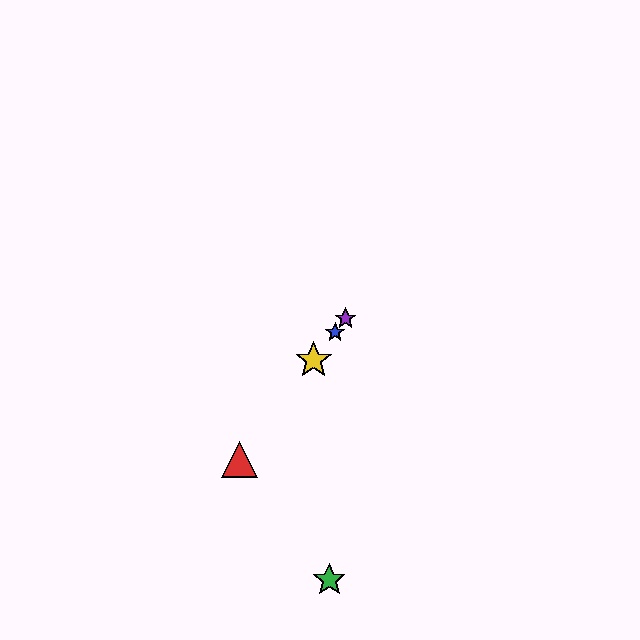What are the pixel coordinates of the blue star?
The blue star is at (335, 332).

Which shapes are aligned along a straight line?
The red triangle, the blue star, the yellow star, the purple star are aligned along a straight line.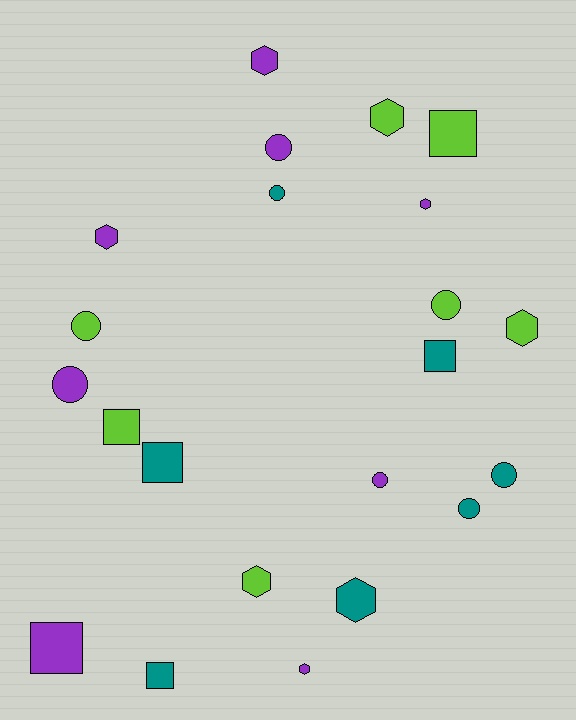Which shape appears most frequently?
Circle, with 8 objects.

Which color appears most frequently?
Purple, with 8 objects.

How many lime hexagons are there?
There are 3 lime hexagons.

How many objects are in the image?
There are 22 objects.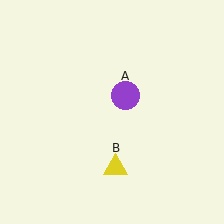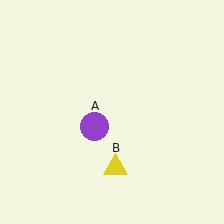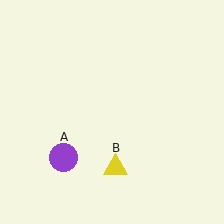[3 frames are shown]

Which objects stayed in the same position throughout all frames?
Yellow triangle (object B) remained stationary.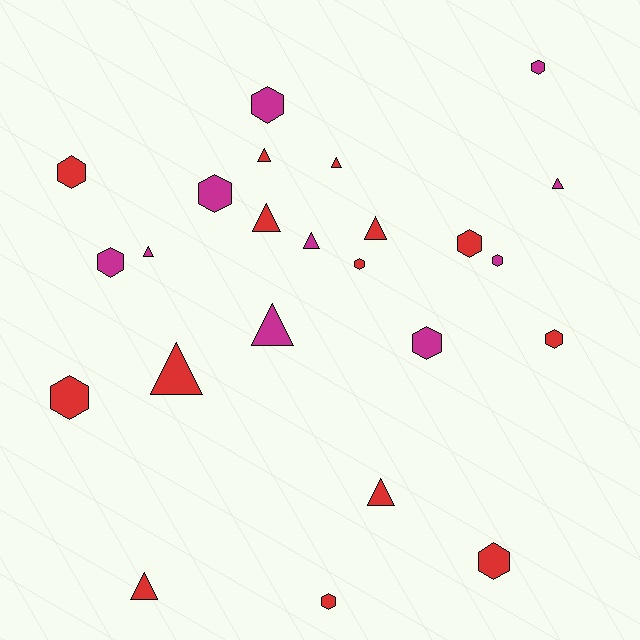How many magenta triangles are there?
There are 4 magenta triangles.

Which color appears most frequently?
Red, with 14 objects.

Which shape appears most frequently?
Hexagon, with 13 objects.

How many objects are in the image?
There are 24 objects.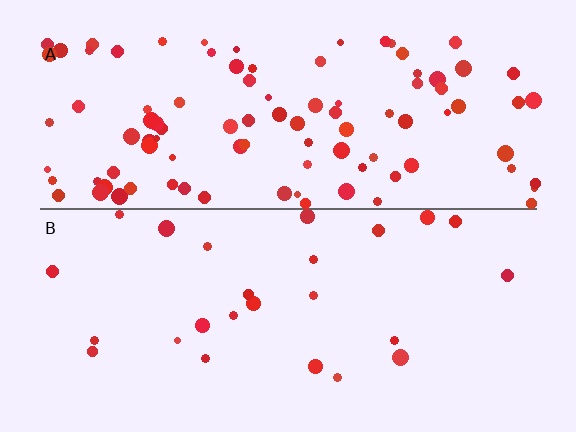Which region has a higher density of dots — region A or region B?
A (the top).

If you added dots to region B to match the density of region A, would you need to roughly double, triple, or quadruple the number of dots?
Approximately quadruple.